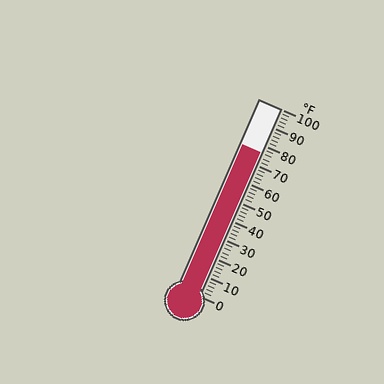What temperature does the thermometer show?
The thermometer shows approximately 76°F.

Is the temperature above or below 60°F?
The temperature is above 60°F.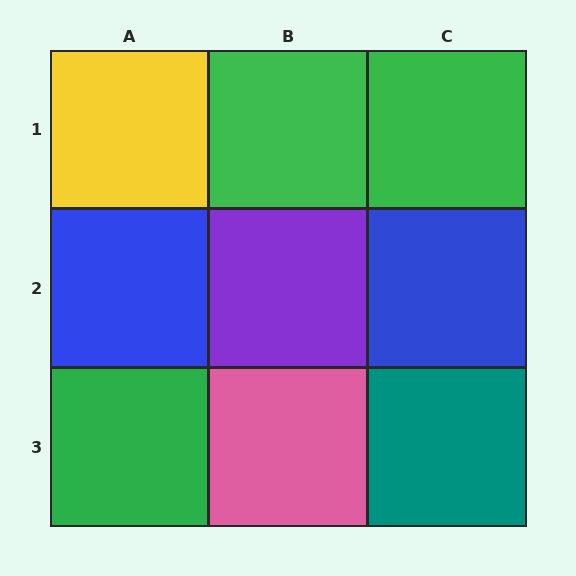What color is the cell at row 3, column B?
Pink.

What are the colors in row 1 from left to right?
Yellow, green, green.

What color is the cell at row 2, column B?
Purple.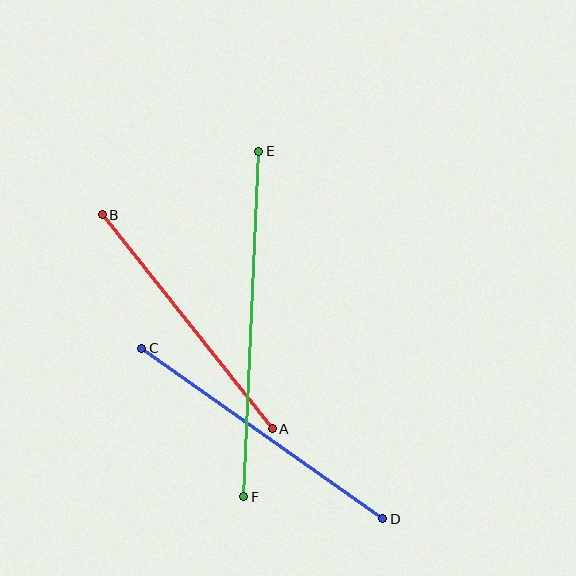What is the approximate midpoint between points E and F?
The midpoint is at approximately (251, 324) pixels.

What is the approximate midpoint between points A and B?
The midpoint is at approximately (187, 322) pixels.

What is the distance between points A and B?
The distance is approximately 273 pixels.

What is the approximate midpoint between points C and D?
The midpoint is at approximately (262, 433) pixels.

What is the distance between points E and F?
The distance is approximately 346 pixels.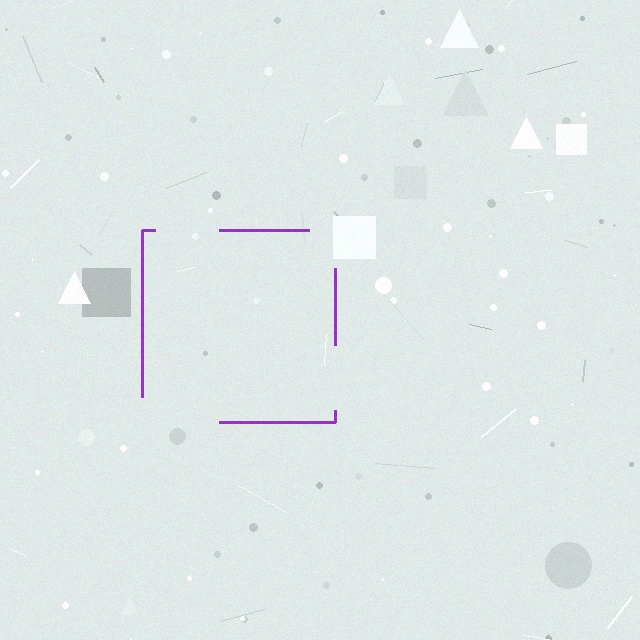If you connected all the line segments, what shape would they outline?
They would outline a square.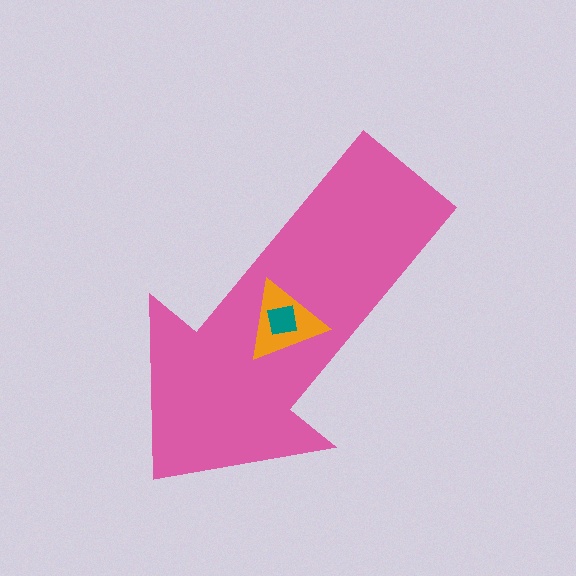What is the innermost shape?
The teal square.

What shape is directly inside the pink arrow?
The orange triangle.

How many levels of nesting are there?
3.